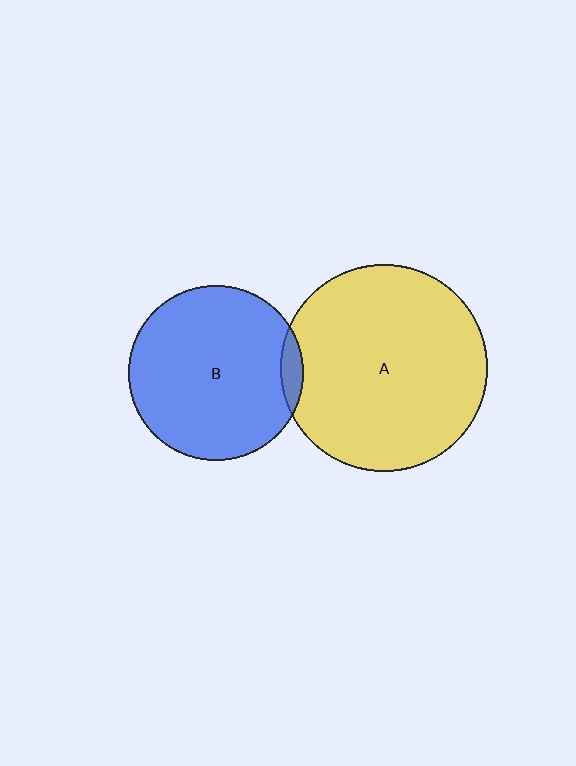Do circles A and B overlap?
Yes.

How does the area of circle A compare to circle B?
Approximately 1.4 times.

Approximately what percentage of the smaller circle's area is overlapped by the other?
Approximately 5%.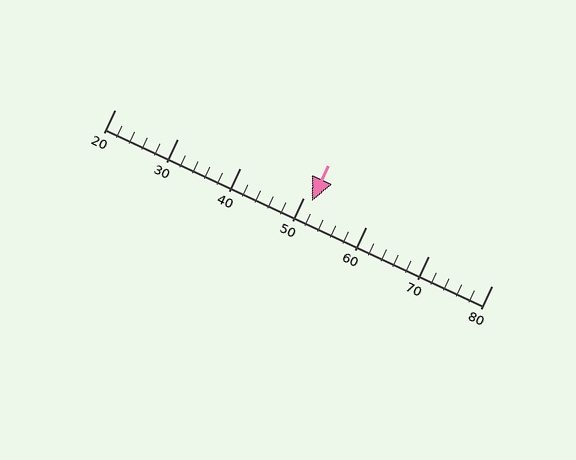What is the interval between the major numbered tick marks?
The major tick marks are spaced 10 units apart.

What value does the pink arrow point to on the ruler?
The pink arrow points to approximately 51.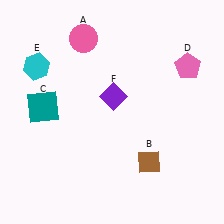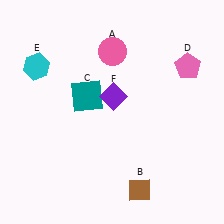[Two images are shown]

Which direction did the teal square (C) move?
The teal square (C) moved right.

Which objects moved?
The objects that moved are: the pink circle (A), the brown diamond (B), the teal square (C).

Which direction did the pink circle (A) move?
The pink circle (A) moved right.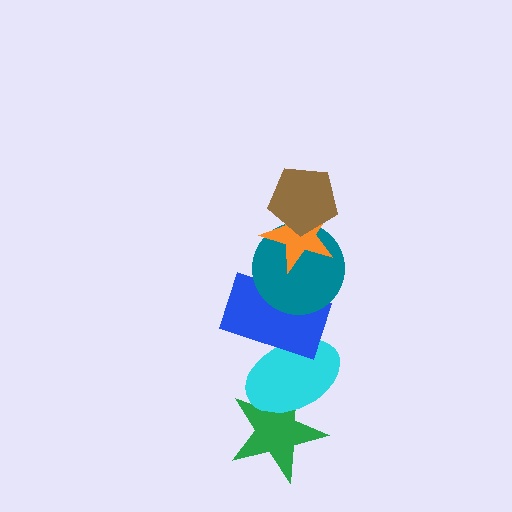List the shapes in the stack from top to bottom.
From top to bottom: the brown pentagon, the orange star, the teal circle, the blue rectangle, the cyan ellipse, the green star.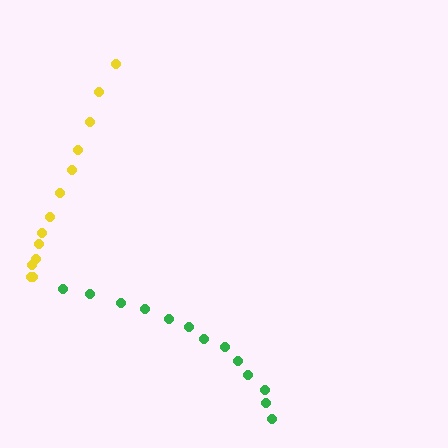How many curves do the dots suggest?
There are 2 distinct paths.